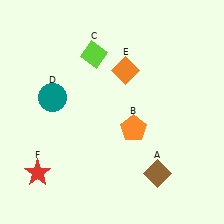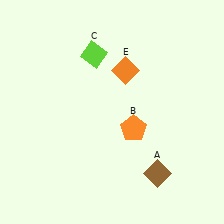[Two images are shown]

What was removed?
The teal circle (D), the red star (F) were removed in Image 2.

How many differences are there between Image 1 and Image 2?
There are 2 differences between the two images.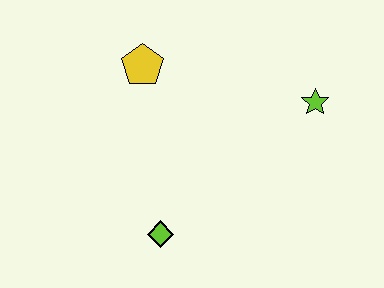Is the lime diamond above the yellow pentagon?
No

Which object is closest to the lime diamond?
The yellow pentagon is closest to the lime diamond.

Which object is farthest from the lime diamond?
The lime star is farthest from the lime diamond.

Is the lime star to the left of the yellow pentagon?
No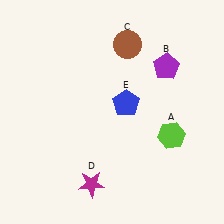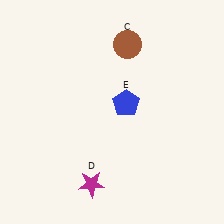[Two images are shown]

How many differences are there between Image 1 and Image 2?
There are 2 differences between the two images.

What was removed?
The purple pentagon (B), the lime hexagon (A) were removed in Image 2.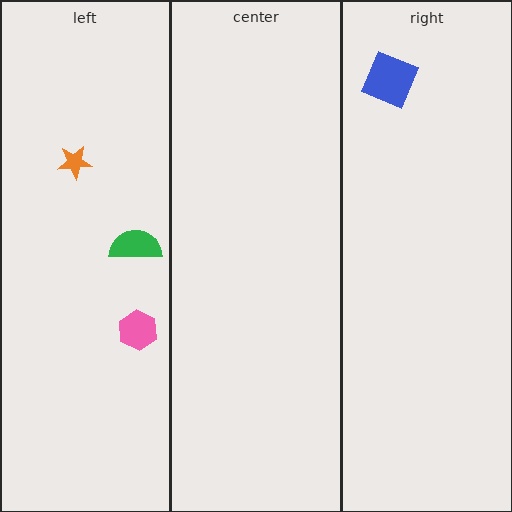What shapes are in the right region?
The blue square.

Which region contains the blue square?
The right region.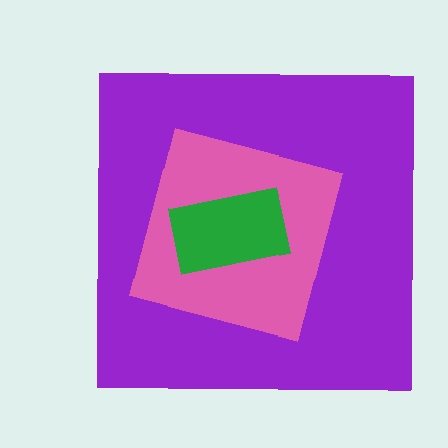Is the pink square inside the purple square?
Yes.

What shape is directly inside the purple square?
The pink square.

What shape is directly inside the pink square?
The green rectangle.